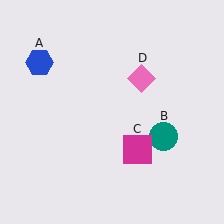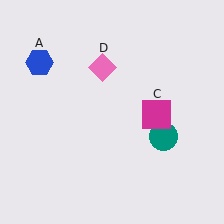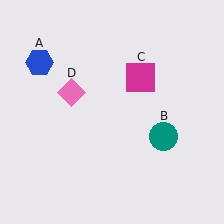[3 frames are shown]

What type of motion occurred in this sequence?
The magenta square (object C), pink diamond (object D) rotated counterclockwise around the center of the scene.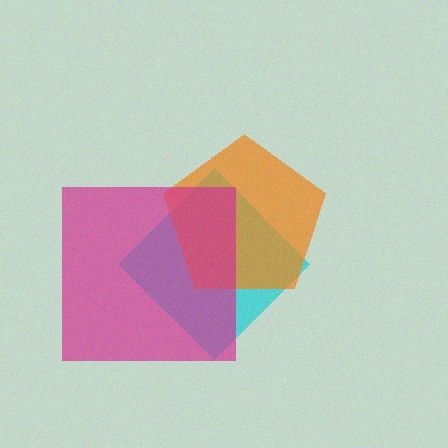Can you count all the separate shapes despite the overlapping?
Yes, there are 3 separate shapes.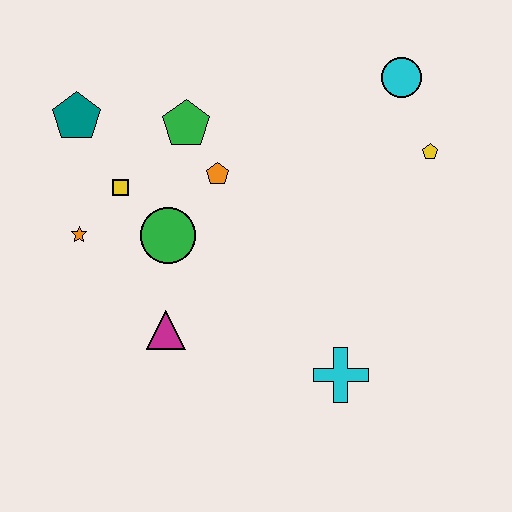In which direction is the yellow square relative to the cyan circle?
The yellow square is to the left of the cyan circle.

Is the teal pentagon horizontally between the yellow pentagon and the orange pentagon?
No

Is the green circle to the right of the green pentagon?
No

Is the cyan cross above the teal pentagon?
No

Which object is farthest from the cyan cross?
The teal pentagon is farthest from the cyan cross.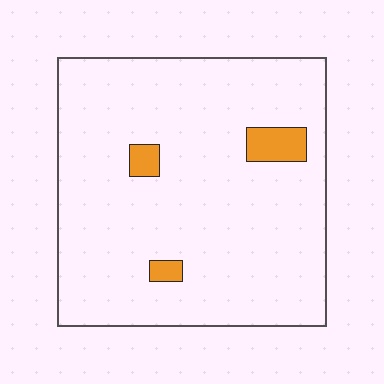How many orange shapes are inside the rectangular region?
3.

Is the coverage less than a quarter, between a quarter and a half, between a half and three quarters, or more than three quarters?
Less than a quarter.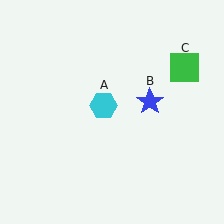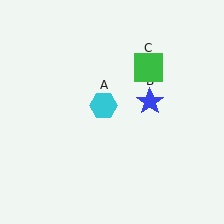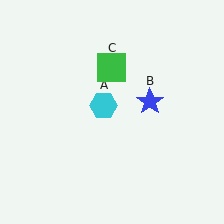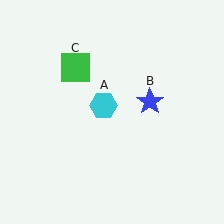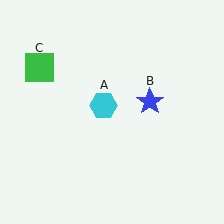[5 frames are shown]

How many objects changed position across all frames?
1 object changed position: green square (object C).